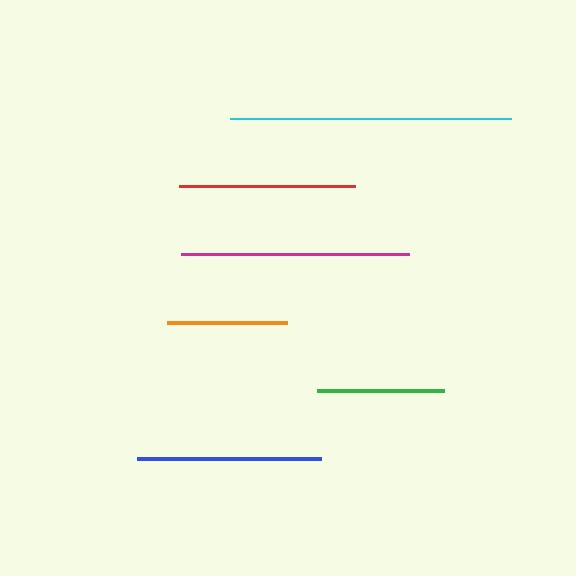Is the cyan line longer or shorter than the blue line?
The cyan line is longer than the blue line.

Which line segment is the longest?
The cyan line is the longest at approximately 282 pixels.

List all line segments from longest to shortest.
From longest to shortest: cyan, magenta, blue, red, green, orange.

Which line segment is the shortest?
The orange line is the shortest at approximately 120 pixels.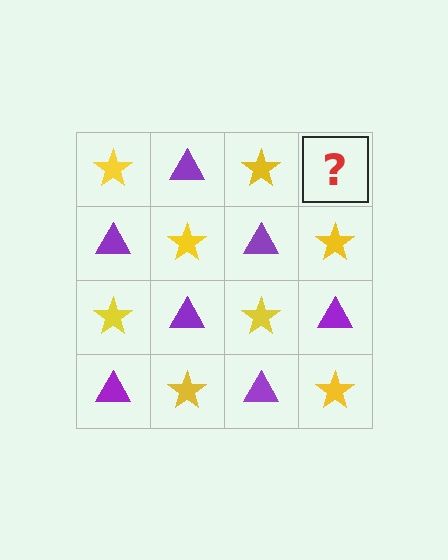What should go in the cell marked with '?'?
The missing cell should contain a purple triangle.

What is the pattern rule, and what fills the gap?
The rule is that it alternates yellow star and purple triangle in a checkerboard pattern. The gap should be filled with a purple triangle.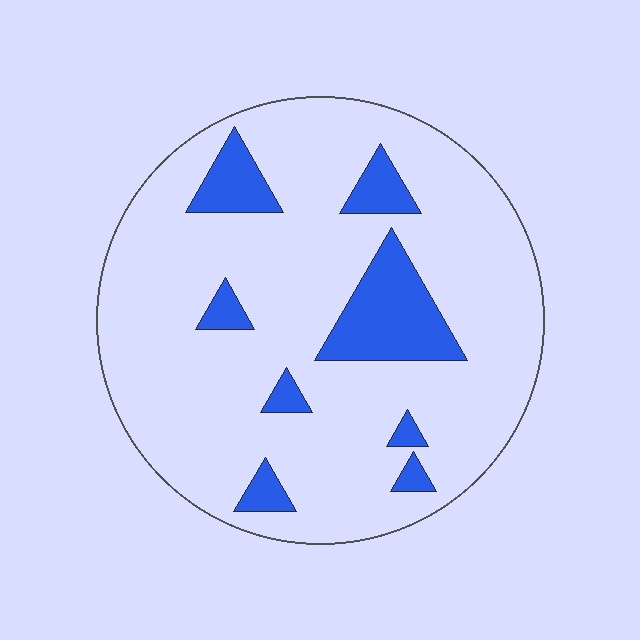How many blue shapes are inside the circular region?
8.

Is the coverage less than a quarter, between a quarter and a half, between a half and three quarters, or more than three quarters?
Less than a quarter.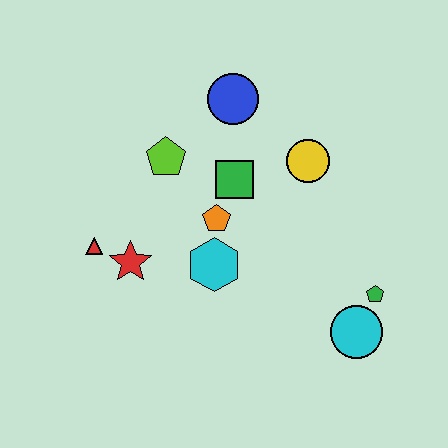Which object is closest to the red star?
The red triangle is closest to the red star.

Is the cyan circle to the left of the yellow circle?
No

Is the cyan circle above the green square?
No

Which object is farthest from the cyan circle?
The red triangle is farthest from the cyan circle.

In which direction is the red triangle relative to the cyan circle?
The red triangle is to the left of the cyan circle.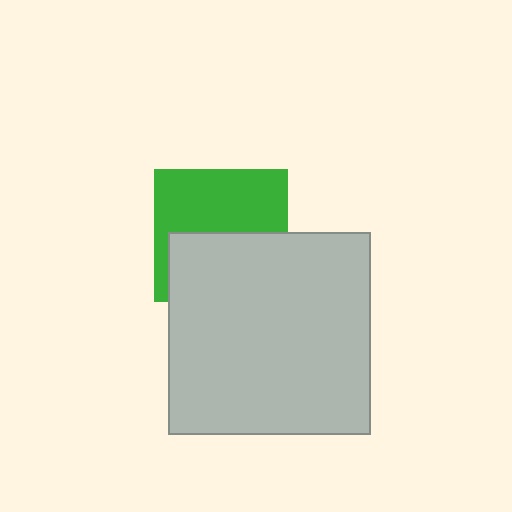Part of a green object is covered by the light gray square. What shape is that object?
It is a square.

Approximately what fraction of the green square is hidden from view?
Roughly 47% of the green square is hidden behind the light gray square.